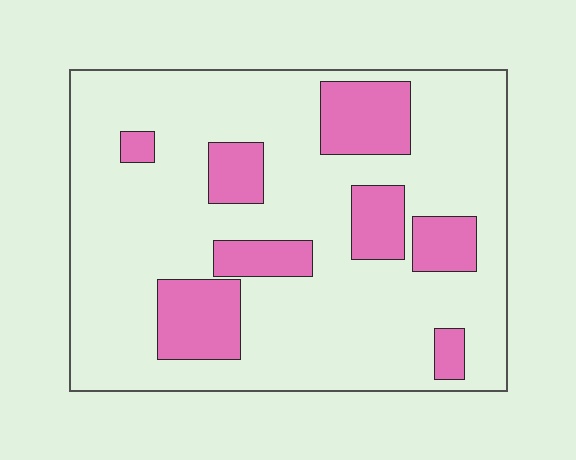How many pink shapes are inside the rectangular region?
8.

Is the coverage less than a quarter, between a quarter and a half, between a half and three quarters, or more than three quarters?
Less than a quarter.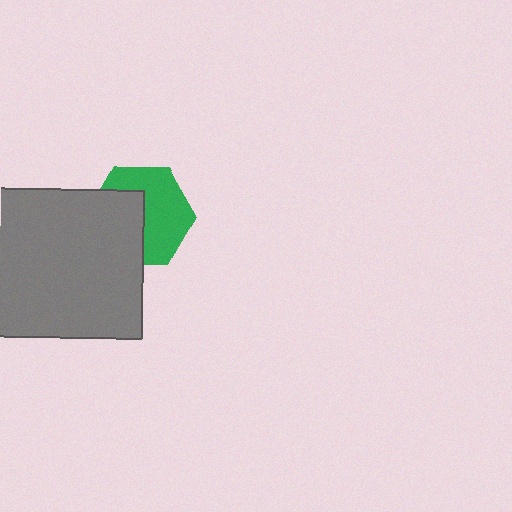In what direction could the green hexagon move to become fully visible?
The green hexagon could move toward the upper-right. That would shift it out from behind the gray square entirely.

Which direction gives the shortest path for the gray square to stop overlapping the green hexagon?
Moving toward the lower-left gives the shortest separation.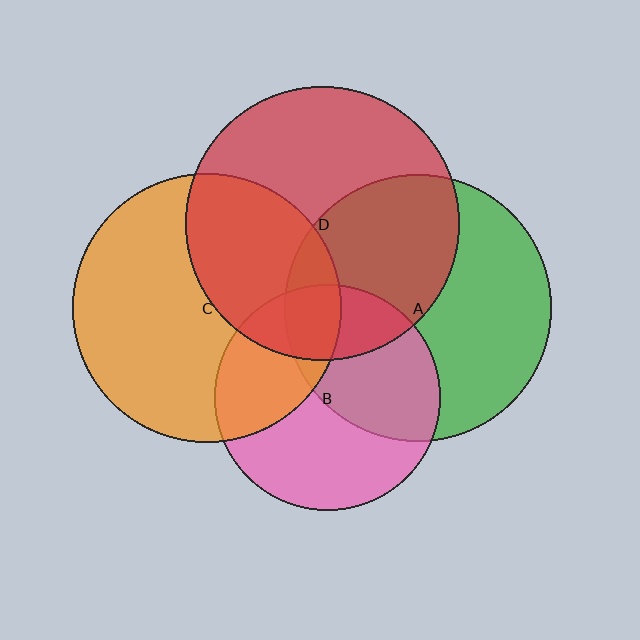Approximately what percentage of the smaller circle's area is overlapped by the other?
Approximately 25%.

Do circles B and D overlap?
Yes.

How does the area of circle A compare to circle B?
Approximately 1.4 times.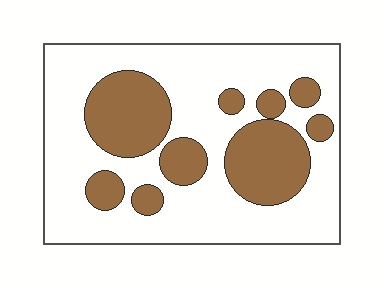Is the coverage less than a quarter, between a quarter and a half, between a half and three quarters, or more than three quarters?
Between a quarter and a half.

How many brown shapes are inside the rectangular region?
9.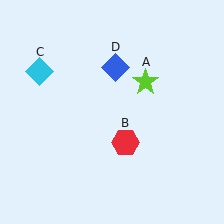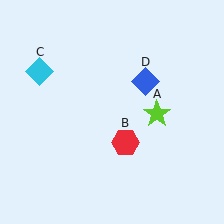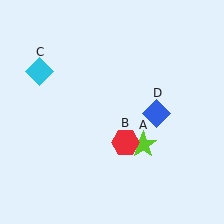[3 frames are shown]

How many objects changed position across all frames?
2 objects changed position: lime star (object A), blue diamond (object D).